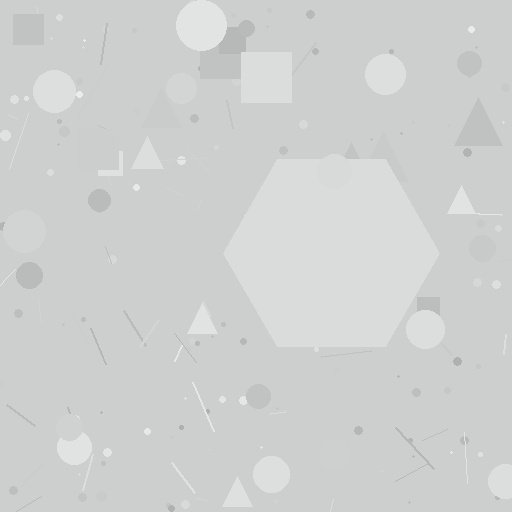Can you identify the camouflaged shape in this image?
The camouflaged shape is a hexagon.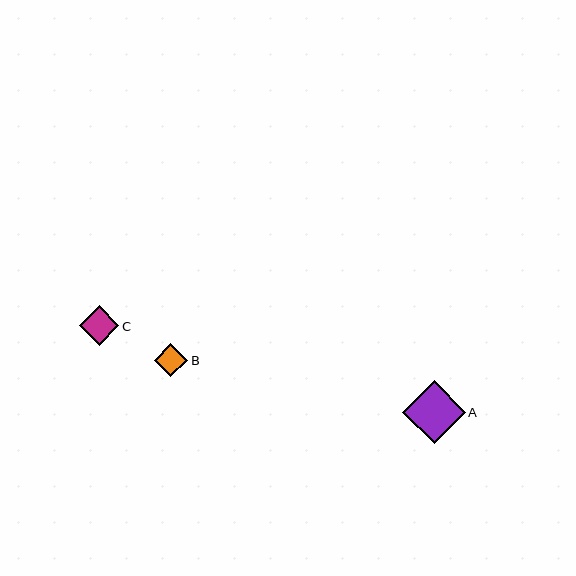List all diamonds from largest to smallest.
From largest to smallest: A, C, B.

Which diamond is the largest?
Diamond A is the largest with a size of approximately 63 pixels.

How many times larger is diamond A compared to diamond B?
Diamond A is approximately 1.9 times the size of diamond B.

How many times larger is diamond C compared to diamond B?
Diamond C is approximately 1.2 times the size of diamond B.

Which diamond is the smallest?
Diamond B is the smallest with a size of approximately 33 pixels.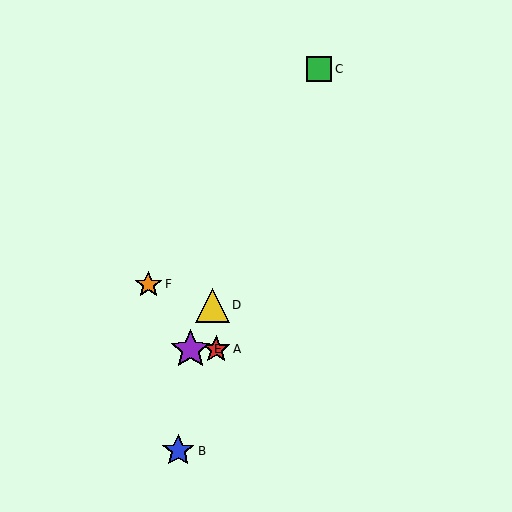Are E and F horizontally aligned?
No, E is at y≈349 and F is at y≈285.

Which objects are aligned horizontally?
Objects A, E are aligned horizontally.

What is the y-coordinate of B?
Object B is at y≈451.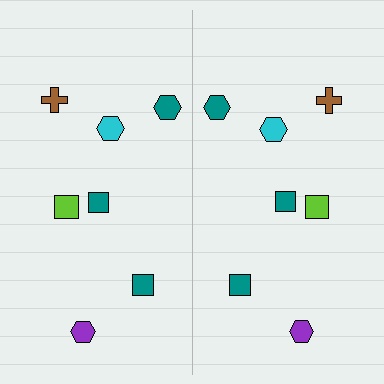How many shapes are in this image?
There are 14 shapes in this image.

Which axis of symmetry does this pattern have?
The pattern has a vertical axis of symmetry running through the center of the image.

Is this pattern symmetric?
Yes, this pattern has bilateral (reflection) symmetry.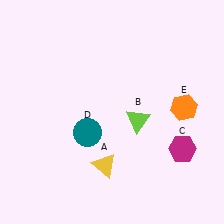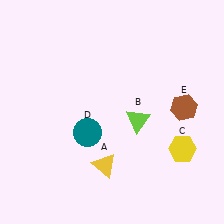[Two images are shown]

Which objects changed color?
C changed from magenta to yellow. E changed from orange to brown.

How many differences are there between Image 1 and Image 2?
There are 2 differences between the two images.